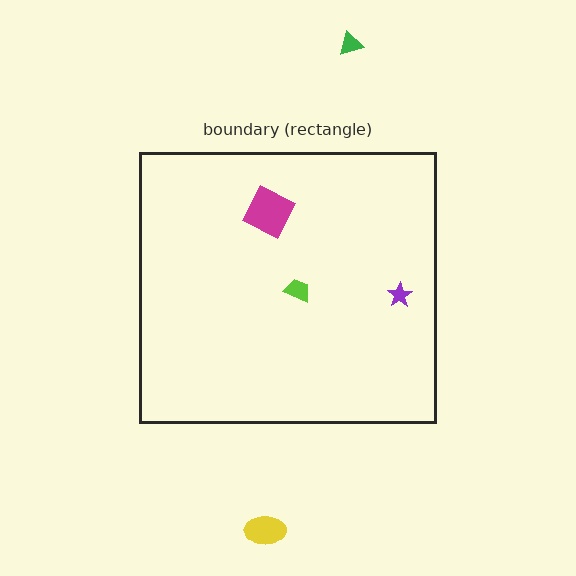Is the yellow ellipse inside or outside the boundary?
Outside.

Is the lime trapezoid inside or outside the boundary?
Inside.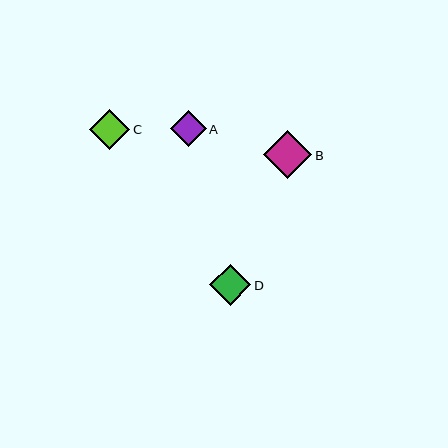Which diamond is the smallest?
Diamond A is the smallest with a size of approximately 36 pixels.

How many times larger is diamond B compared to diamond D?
Diamond B is approximately 1.2 times the size of diamond D.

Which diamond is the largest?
Diamond B is the largest with a size of approximately 48 pixels.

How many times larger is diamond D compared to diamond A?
Diamond D is approximately 1.1 times the size of diamond A.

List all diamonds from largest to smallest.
From largest to smallest: B, D, C, A.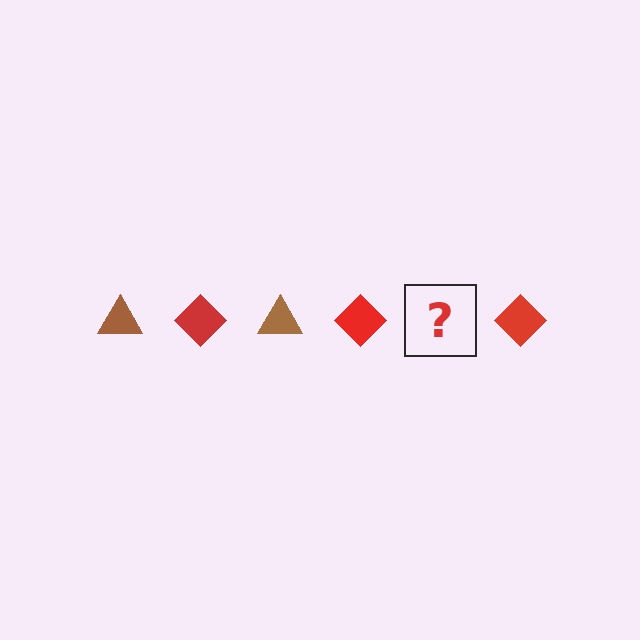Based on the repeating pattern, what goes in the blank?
The blank should be a brown triangle.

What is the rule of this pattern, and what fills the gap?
The rule is that the pattern alternates between brown triangle and red diamond. The gap should be filled with a brown triangle.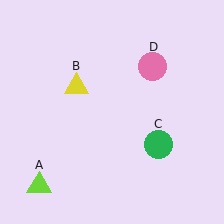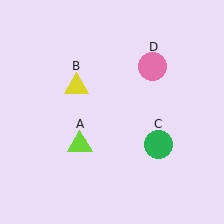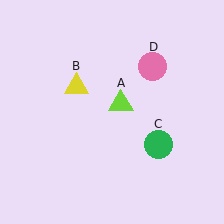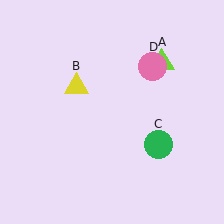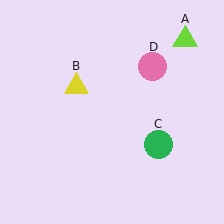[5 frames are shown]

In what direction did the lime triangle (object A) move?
The lime triangle (object A) moved up and to the right.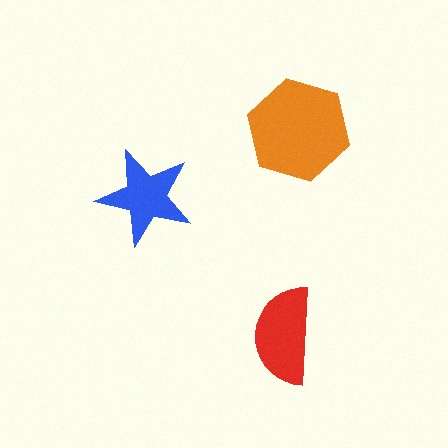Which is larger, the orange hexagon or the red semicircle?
The orange hexagon.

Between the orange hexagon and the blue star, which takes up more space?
The orange hexagon.